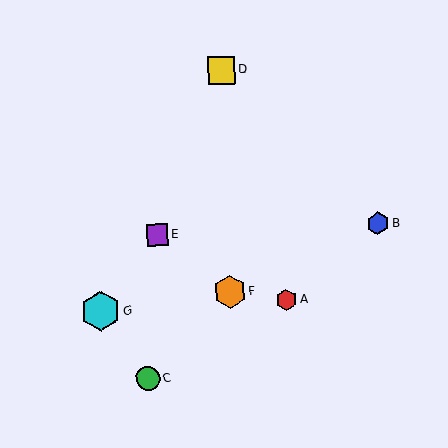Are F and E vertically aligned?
No, F is at x≈230 and E is at x≈157.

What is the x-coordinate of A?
Object A is at x≈286.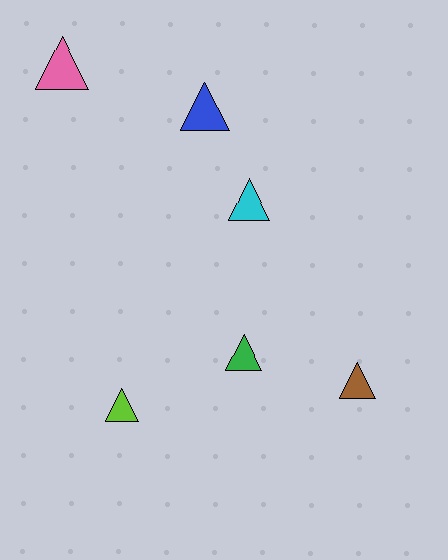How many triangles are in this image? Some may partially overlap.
There are 6 triangles.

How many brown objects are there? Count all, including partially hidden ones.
There is 1 brown object.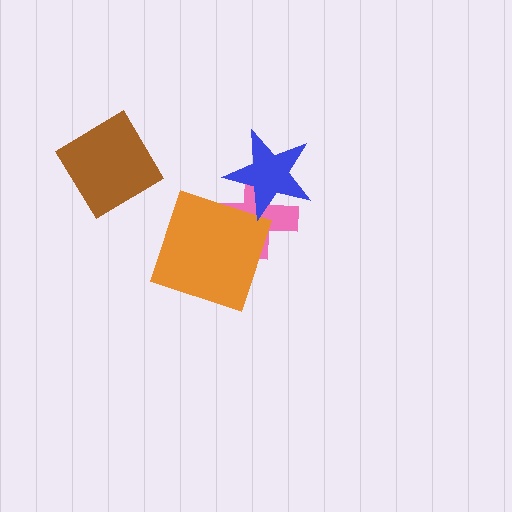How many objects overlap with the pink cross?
2 objects overlap with the pink cross.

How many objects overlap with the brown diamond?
0 objects overlap with the brown diamond.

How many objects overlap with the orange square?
1 object overlaps with the orange square.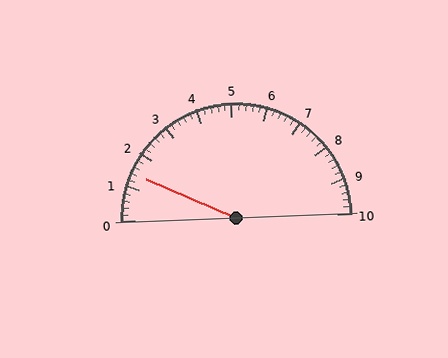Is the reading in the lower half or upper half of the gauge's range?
The reading is in the lower half of the range (0 to 10).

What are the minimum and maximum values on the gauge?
The gauge ranges from 0 to 10.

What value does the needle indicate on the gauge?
The needle indicates approximately 1.4.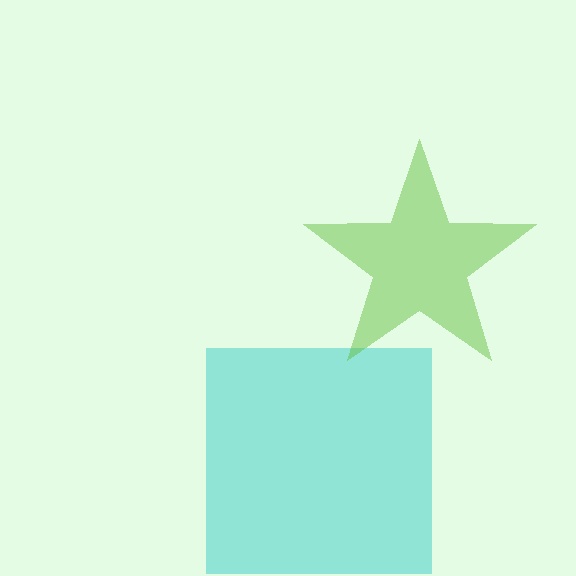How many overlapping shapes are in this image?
There are 2 overlapping shapes in the image.